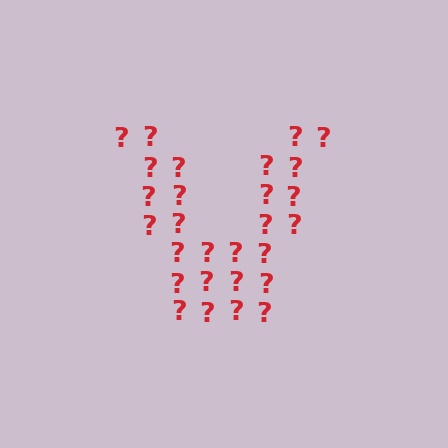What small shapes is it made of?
It is made of small question marks.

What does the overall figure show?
The overall figure shows the letter V.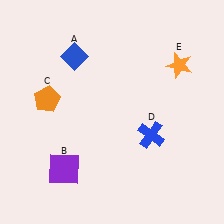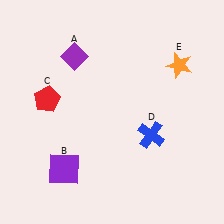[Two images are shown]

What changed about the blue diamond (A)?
In Image 1, A is blue. In Image 2, it changed to purple.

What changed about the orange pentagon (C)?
In Image 1, C is orange. In Image 2, it changed to red.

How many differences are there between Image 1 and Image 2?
There are 2 differences between the two images.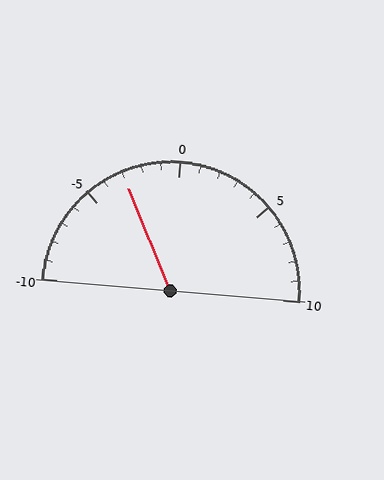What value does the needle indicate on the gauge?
The needle indicates approximately -3.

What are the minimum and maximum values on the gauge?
The gauge ranges from -10 to 10.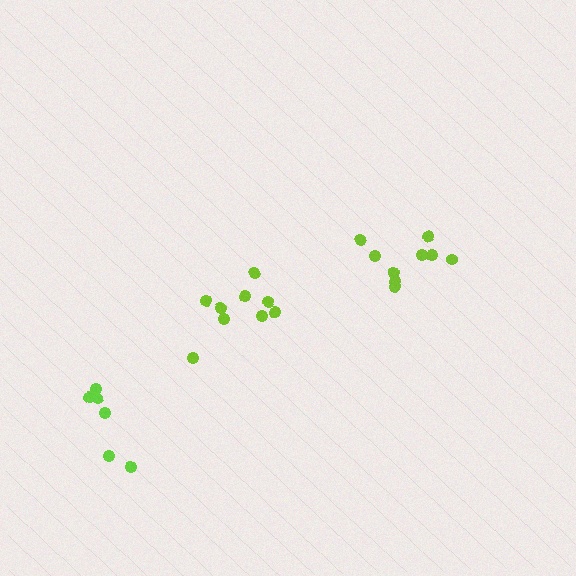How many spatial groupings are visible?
There are 3 spatial groupings.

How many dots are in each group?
Group 1: 9 dots, Group 2: 9 dots, Group 3: 6 dots (24 total).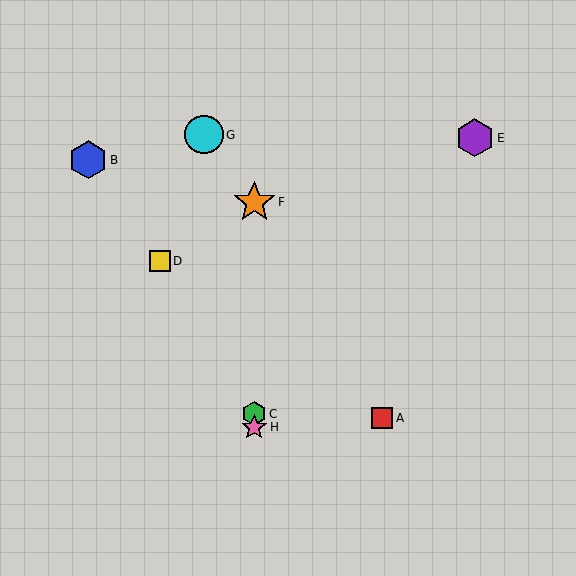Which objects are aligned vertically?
Objects C, F, H are aligned vertically.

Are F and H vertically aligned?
Yes, both are at x≈254.